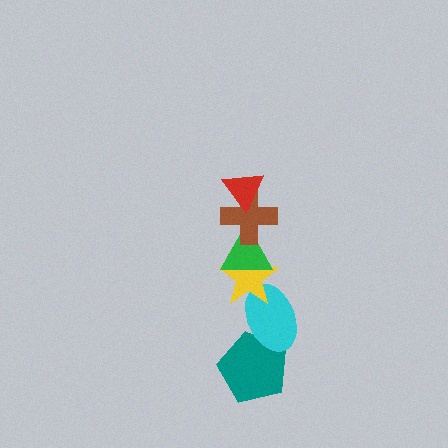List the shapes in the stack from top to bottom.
From top to bottom: the red triangle, the brown cross, the green triangle, the yellow star, the cyan ellipse, the teal pentagon.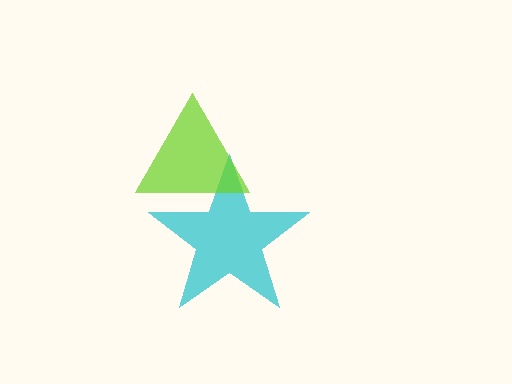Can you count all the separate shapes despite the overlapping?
Yes, there are 2 separate shapes.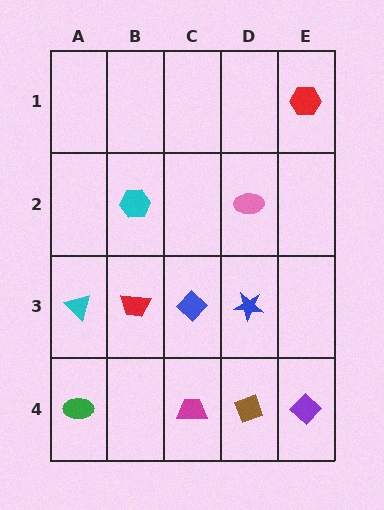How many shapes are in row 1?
1 shape.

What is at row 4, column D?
A brown diamond.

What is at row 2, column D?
A pink ellipse.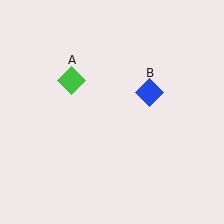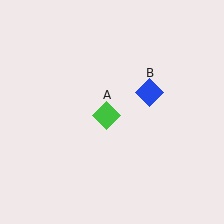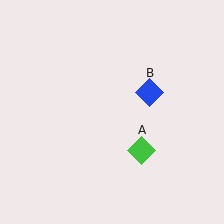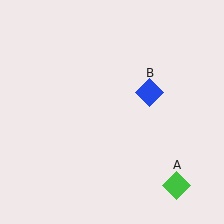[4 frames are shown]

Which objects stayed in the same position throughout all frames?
Blue diamond (object B) remained stationary.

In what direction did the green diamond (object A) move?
The green diamond (object A) moved down and to the right.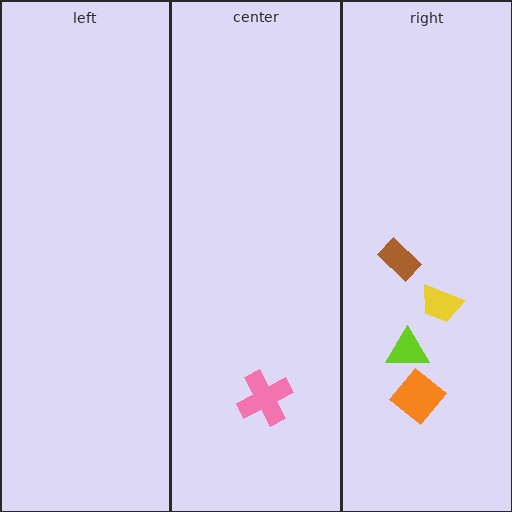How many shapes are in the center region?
1.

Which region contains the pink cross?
The center region.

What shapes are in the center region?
The pink cross.